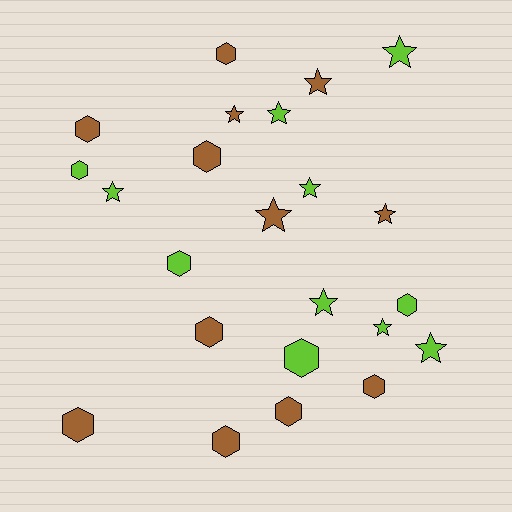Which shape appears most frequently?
Hexagon, with 12 objects.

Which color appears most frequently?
Brown, with 12 objects.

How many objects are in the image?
There are 23 objects.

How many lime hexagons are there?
There are 4 lime hexagons.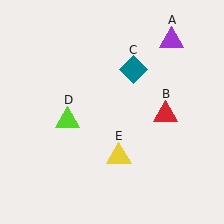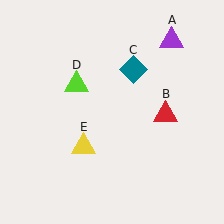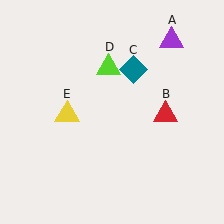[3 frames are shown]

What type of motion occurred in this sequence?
The lime triangle (object D), yellow triangle (object E) rotated clockwise around the center of the scene.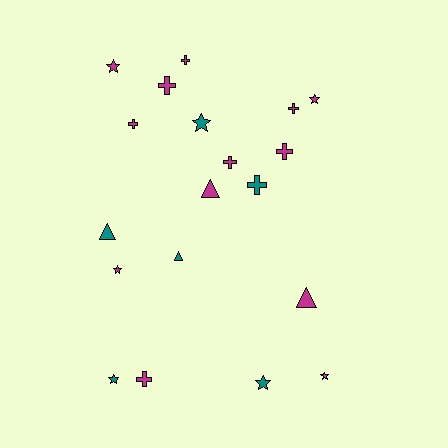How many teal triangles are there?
There are 2 teal triangles.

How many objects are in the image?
There are 19 objects.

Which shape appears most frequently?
Cross, with 8 objects.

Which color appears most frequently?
Magenta, with 13 objects.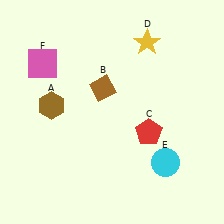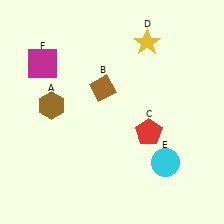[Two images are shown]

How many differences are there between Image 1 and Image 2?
There is 1 difference between the two images.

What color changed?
The square (F) changed from pink in Image 1 to magenta in Image 2.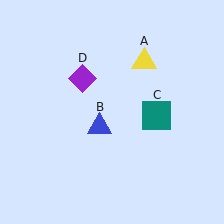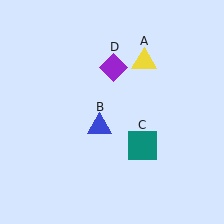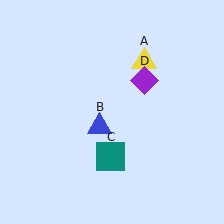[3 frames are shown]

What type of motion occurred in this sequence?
The teal square (object C), purple diamond (object D) rotated clockwise around the center of the scene.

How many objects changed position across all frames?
2 objects changed position: teal square (object C), purple diamond (object D).